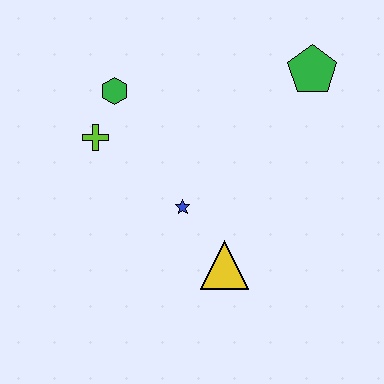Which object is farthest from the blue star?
The green pentagon is farthest from the blue star.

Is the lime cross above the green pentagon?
No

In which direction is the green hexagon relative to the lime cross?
The green hexagon is above the lime cross.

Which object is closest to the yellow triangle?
The blue star is closest to the yellow triangle.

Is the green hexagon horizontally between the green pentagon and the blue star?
No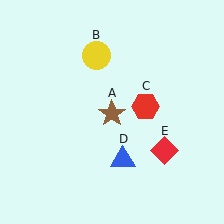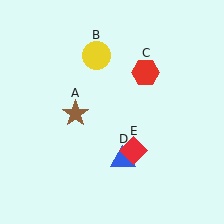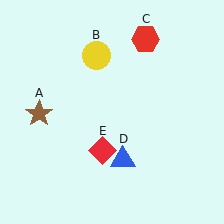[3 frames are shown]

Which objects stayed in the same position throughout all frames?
Yellow circle (object B) and blue triangle (object D) remained stationary.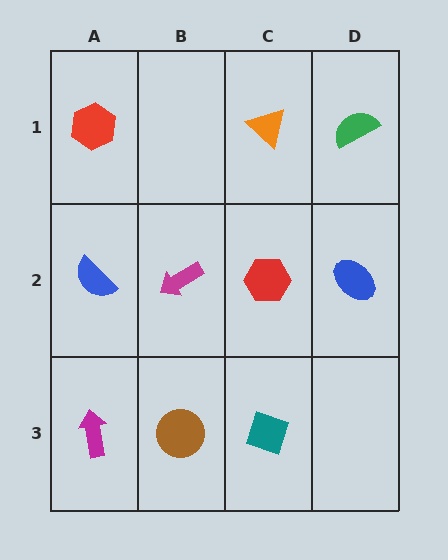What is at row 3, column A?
A magenta arrow.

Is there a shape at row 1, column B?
No, that cell is empty.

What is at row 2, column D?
A blue ellipse.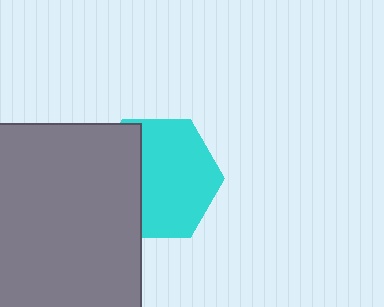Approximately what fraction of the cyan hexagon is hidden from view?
Roughly 35% of the cyan hexagon is hidden behind the gray square.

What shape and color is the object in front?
The object in front is a gray square.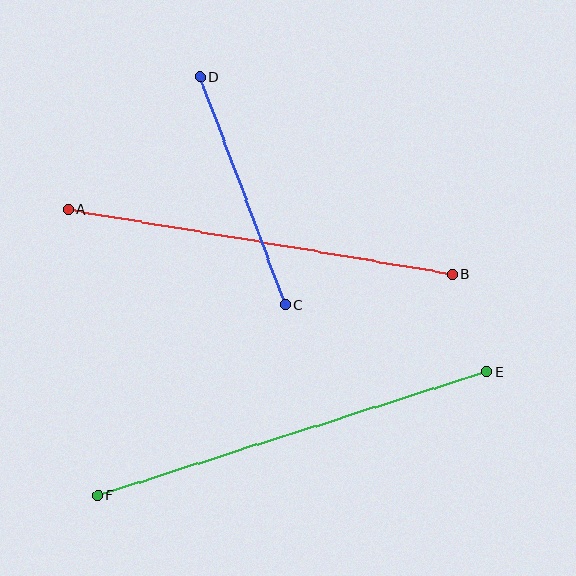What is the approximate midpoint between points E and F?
The midpoint is at approximately (292, 433) pixels.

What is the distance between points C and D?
The distance is approximately 243 pixels.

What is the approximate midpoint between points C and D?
The midpoint is at approximately (242, 191) pixels.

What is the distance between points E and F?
The distance is approximately 407 pixels.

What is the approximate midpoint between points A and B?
The midpoint is at approximately (260, 242) pixels.